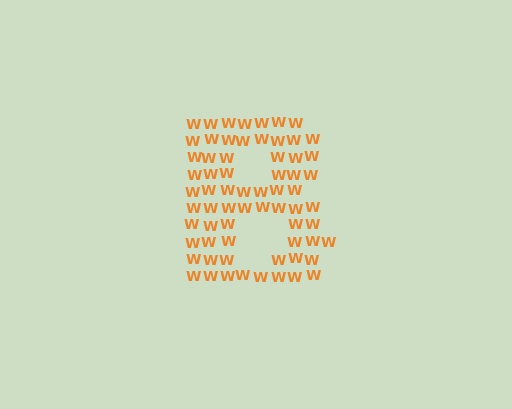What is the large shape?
The large shape is the letter B.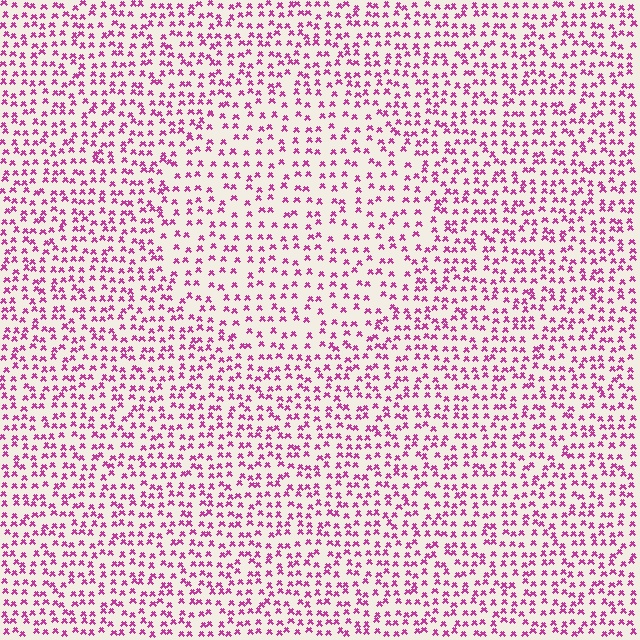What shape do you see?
I see a circle.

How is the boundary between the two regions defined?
The boundary is defined by a change in element density (approximately 1.5x ratio). All elements are the same color, size, and shape.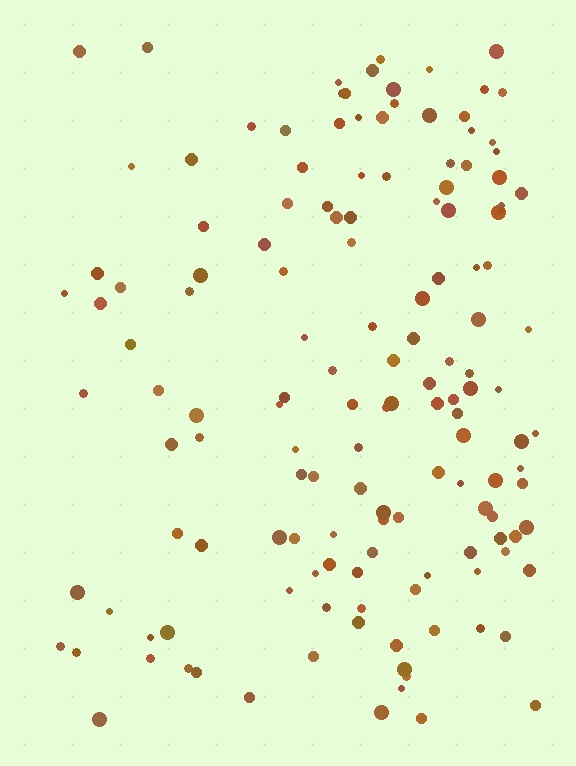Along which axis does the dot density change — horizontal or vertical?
Horizontal.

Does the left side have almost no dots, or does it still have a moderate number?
Still a moderate number, just noticeably fewer than the right.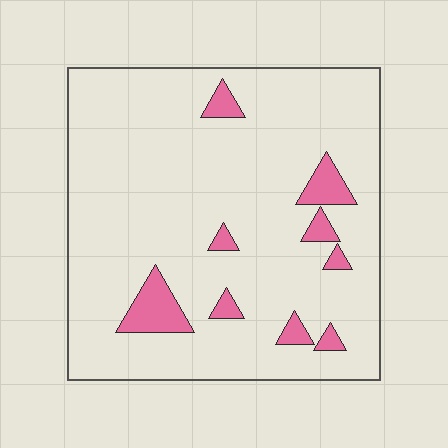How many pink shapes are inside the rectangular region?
9.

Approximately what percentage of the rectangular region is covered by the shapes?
Approximately 10%.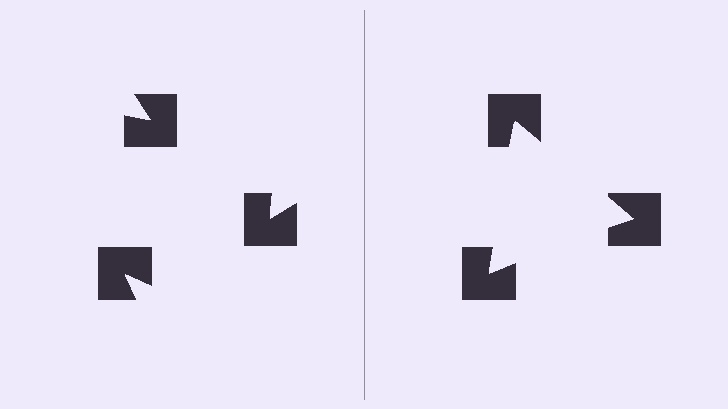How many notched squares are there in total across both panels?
6 — 3 on each side.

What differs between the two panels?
The notched squares are positioned identically on both sides; only the wedge orientations differ. On the right they align to a triangle; on the left they are misaligned.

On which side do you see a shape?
An illusory triangle appears on the right side. On the left side the wedge cuts are rotated, so no coherent shape forms.